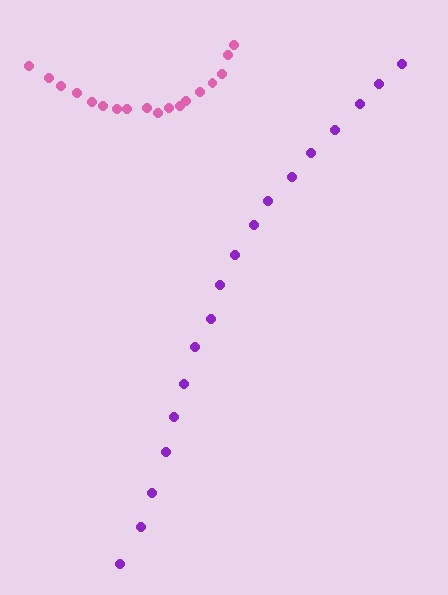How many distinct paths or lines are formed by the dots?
There are 2 distinct paths.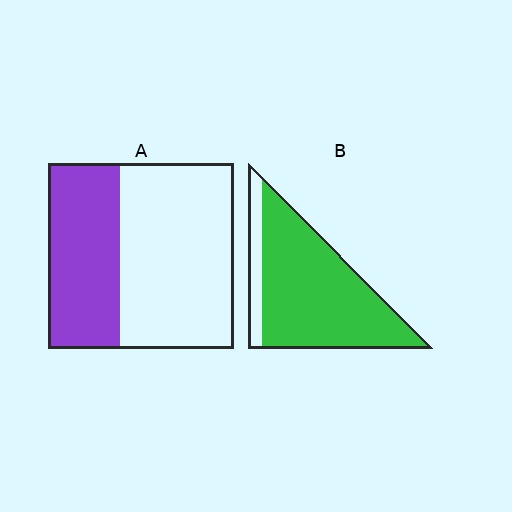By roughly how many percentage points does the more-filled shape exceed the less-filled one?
By roughly 45 percentage points (B over A).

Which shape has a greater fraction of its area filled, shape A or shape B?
Shape B.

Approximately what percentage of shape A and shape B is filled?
A is approximately 40% and B is approximately 85%.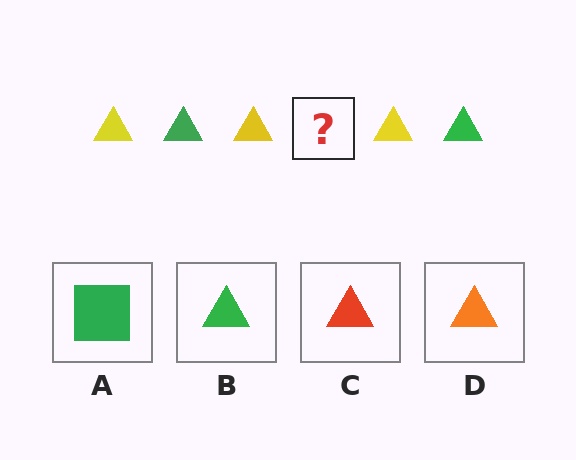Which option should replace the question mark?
Option B.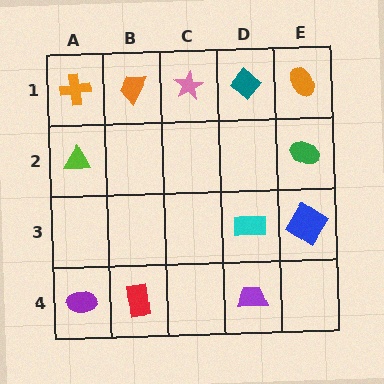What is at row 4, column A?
A purple ellipse.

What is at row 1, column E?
An orange ellipse.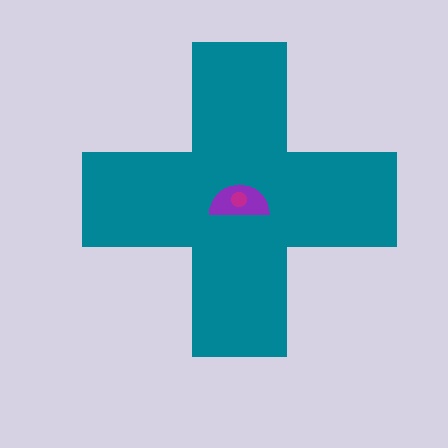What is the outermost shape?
The teal cross.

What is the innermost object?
The magenta circle.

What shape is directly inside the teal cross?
The purple semicircle.